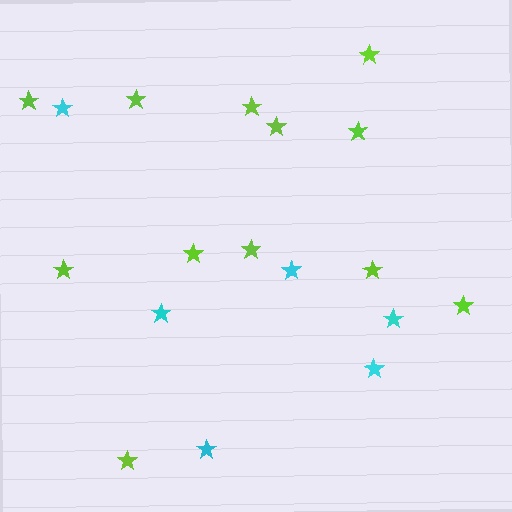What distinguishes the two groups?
There are 2 groups: one group of lime stars (12) and one group of cyan stars (6).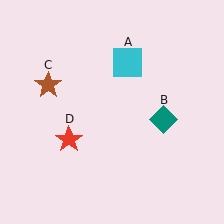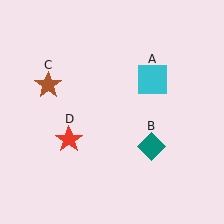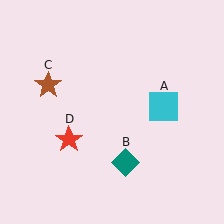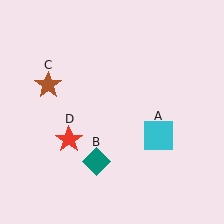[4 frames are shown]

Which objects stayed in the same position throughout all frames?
Brown star (object C) and red star (object D) remained stationary.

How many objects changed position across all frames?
2 objects changed position: cyan square (object A), teal diamond (object B).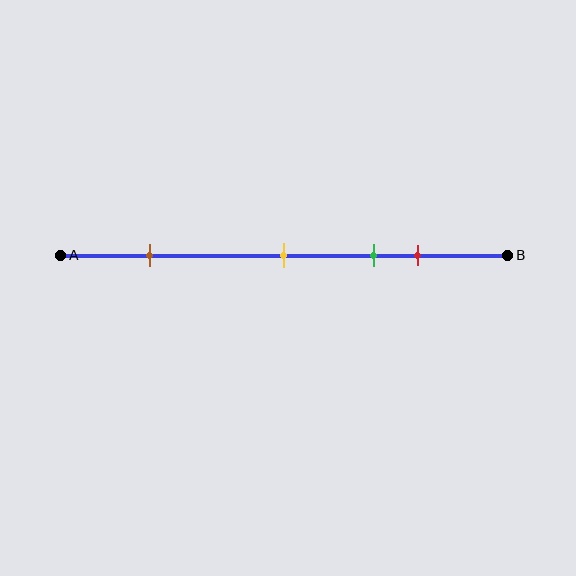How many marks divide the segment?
There are 4 marks dividing the segment.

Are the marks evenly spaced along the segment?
No, the marks are not evenly spaced.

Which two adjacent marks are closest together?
The green and red marks are the closest adjacent pair.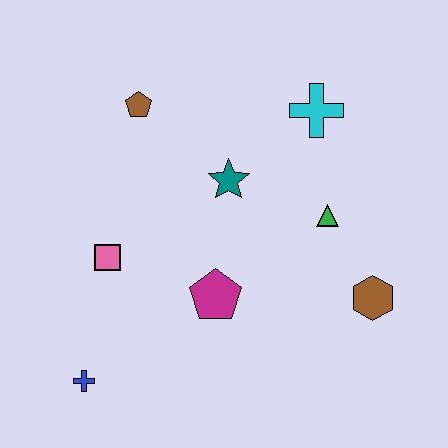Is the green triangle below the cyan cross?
Yes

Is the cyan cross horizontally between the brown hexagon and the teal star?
Yes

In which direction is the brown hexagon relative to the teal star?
The brown hexagon is to the right of the teal star.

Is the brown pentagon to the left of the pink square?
No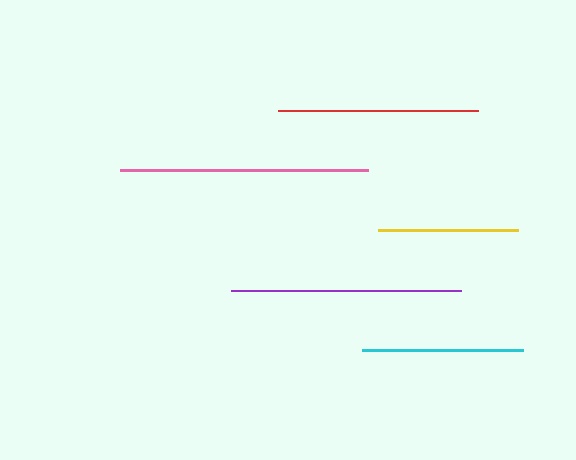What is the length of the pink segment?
The pink segment is approximately 248 pixels long.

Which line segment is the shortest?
The yellow line is the shortest at approximately 140 pixels.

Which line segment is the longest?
The pink line is the longest at approximately 248 pixels.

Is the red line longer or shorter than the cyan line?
The red line is longer than the cyan line.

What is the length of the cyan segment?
The cyan segment is approximately 161 pixels long.